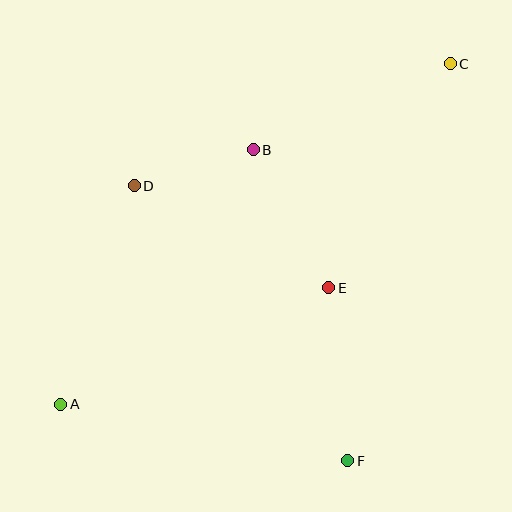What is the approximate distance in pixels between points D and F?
The distance between D and F is approximately 348 pixels.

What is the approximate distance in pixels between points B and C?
The distance between B and C is approximately 215 pixels.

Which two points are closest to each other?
Points B and D are closest to each other.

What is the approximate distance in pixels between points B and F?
The distance between B and F is approximately 325 pixels.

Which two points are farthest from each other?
Points A and C are farthest from each other.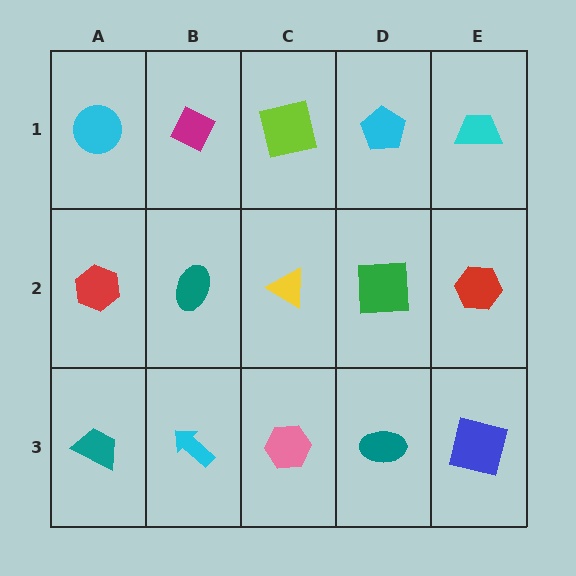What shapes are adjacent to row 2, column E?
A cyan trapezoid (row 1, column E), a blue square (row 3, column E), a green square (row 2, column D).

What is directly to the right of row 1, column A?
A magenta diamond.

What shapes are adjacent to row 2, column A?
A cyan circle (row 1, column A), a teal trapezoid (row 3, column A), a teal ellipse (row 2, column B).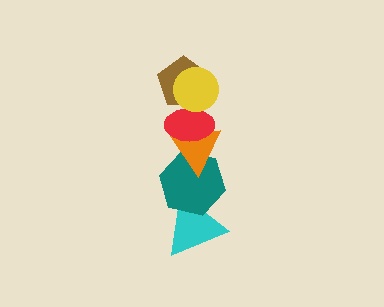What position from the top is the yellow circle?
The yellow circle is 1st from the top.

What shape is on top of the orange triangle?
The red ellipse is on top of the orange triangle.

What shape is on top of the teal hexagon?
The orange triangle is on top of the teal hexagon.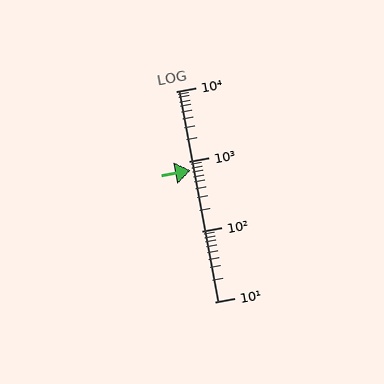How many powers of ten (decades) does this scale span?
The scale spans 3 decades, from 10 to 10000.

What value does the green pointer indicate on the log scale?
The pointer indicates approximately 740.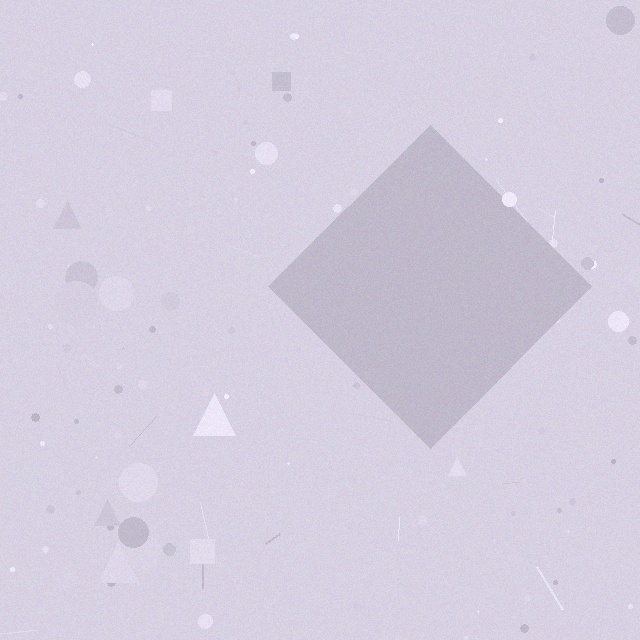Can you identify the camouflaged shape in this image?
The camouflaged shape is a diamond.